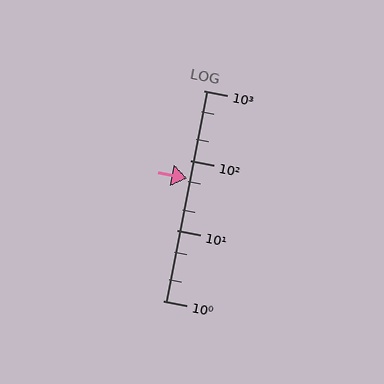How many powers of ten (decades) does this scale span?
The scale spans 3 decades, from 1 to 1000.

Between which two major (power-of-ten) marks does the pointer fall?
The pointer is between 10 and 100.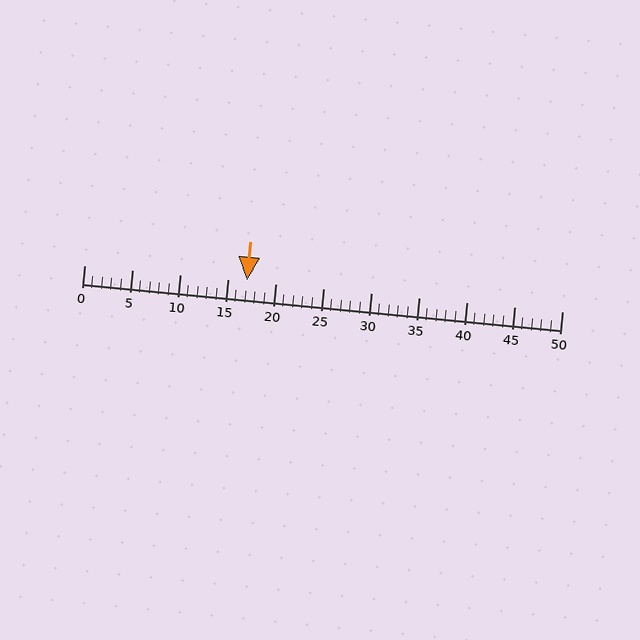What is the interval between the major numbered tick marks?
The major tick marks are spaced 5 units apart.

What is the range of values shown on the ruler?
The ruler shows values from 0 to 50.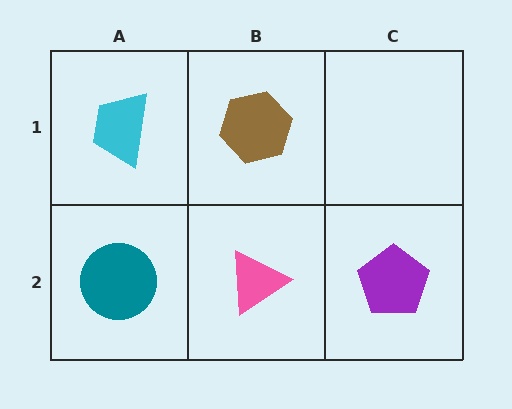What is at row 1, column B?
A brown hexagon.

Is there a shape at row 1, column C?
No, that cell is empty.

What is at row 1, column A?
A cyan trapezoid.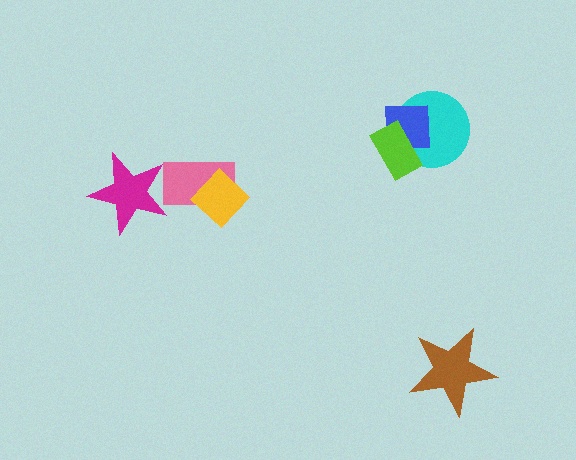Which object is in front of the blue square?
The lime rectangle is in front of the blue square.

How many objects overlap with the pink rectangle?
2 objects overlap with the pink rectangle.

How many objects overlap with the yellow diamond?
1 object overlaps with the yellow diamond.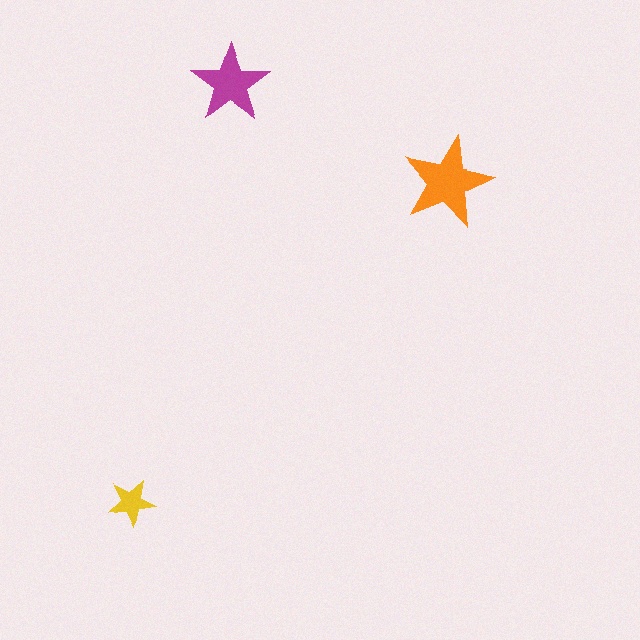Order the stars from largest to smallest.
the orange one, the magenta one, the yellow one.